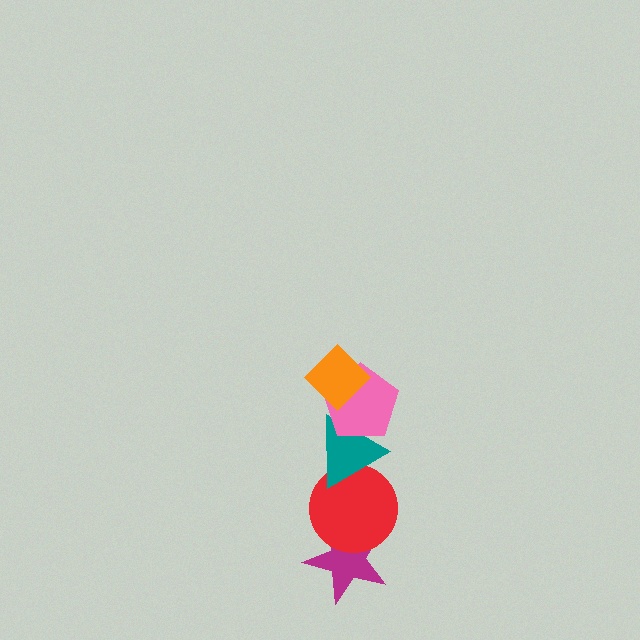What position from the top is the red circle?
The red circle is 4th from the top.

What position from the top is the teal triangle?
The teal triangle is 3rd from the top.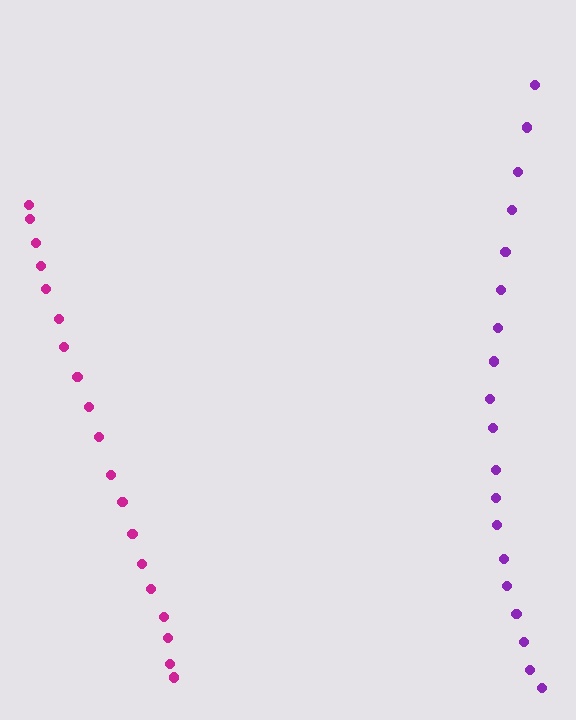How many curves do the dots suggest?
There are 2 distinct paths.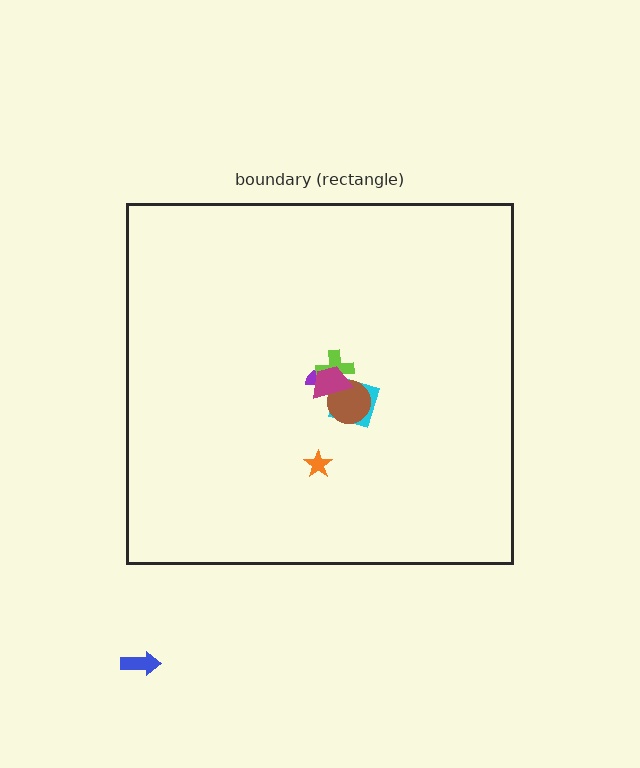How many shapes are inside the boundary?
6 inside, 1 outside.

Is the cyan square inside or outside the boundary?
Inside.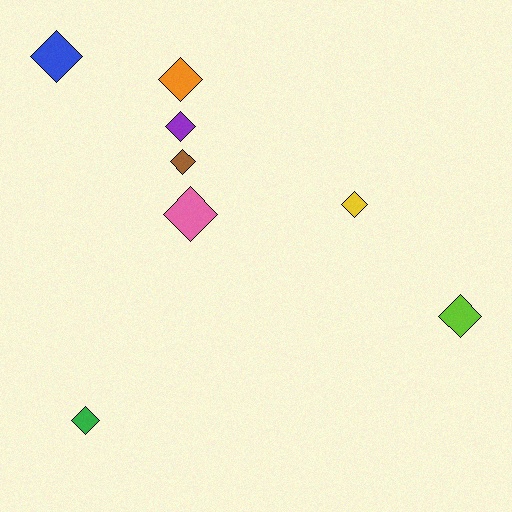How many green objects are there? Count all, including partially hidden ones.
There is 1 green object.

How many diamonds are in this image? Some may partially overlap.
There are 8 diamonds.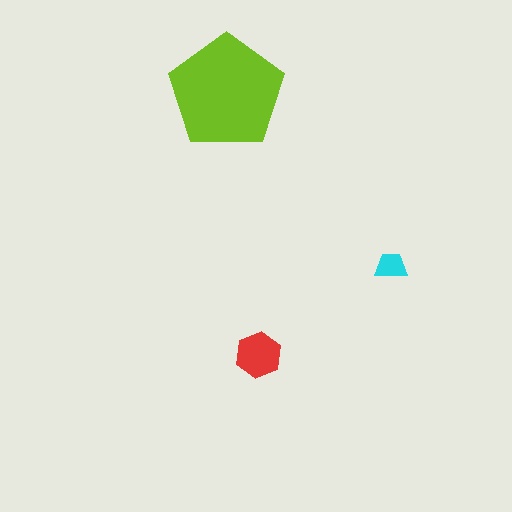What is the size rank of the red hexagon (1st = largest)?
2nd.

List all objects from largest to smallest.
The lime pentagon, the red hexagon, the cyan trapezoid.